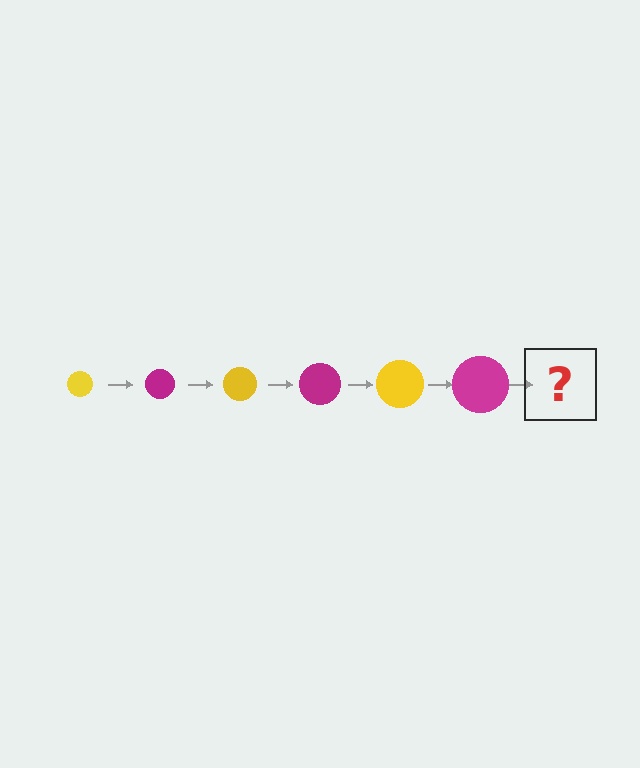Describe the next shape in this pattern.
It should be a yellow circle, larger than the previous one.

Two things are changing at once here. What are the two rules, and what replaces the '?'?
The two rules are that the circle grows larger each step and the color cycles through yellow and magenta. The '?' should be a yellow circle, larger than the previous one.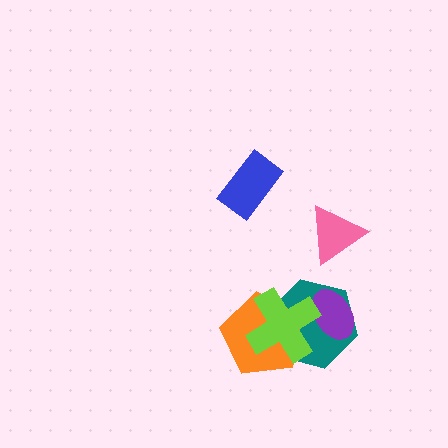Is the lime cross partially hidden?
No, no other shape covers it.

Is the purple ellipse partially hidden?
Yes, it is partially covered by another shape.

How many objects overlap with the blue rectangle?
0 objects overlap with the blue rectangle.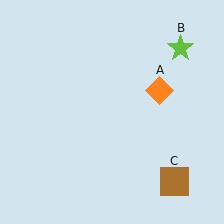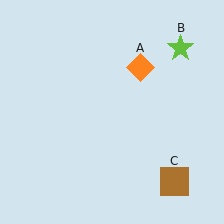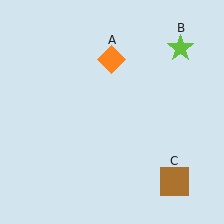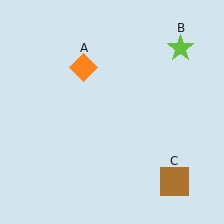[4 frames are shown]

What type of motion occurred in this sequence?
The orange diamond (object A) rotated counterclockwise around the center of the scene.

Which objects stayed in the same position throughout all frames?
Lime star (object B) and brown square (object C) remained stationary.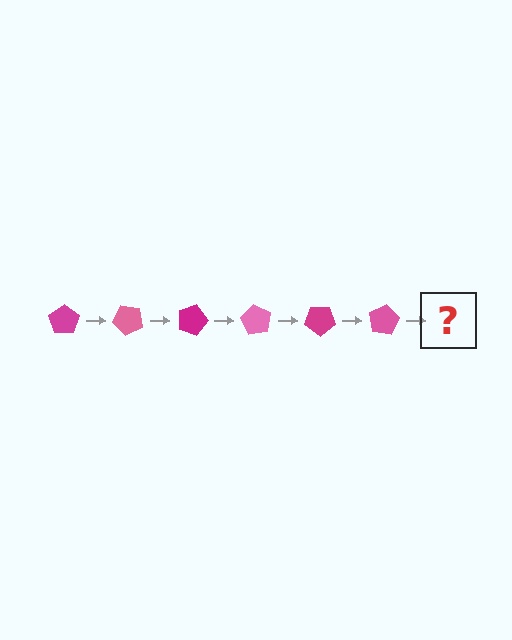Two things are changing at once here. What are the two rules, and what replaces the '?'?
The two rules are that it rotates 45 degrees each step and the color cycles through magenta and pink. The '?' should be a magenta pentagon, rotated 270 degrees from the start.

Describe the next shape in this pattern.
It should be a magenta pentagon, rotated 270 degrees from the start.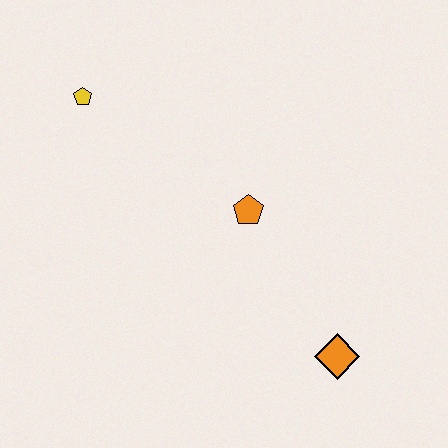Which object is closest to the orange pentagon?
The orange diamond is closest to the orange pentagon.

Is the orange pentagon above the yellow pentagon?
No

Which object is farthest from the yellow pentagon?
The orange diamond is farthest from the yellow pentagon.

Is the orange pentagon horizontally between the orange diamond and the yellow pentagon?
Yes